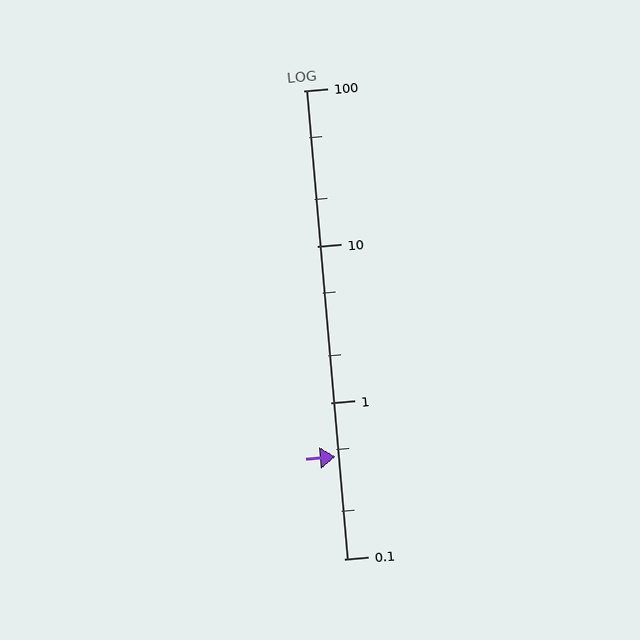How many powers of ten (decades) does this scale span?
The scale spans 3 decades, from 0.1 to 100.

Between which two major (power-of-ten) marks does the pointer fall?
The pointer is between 0.1 and 1.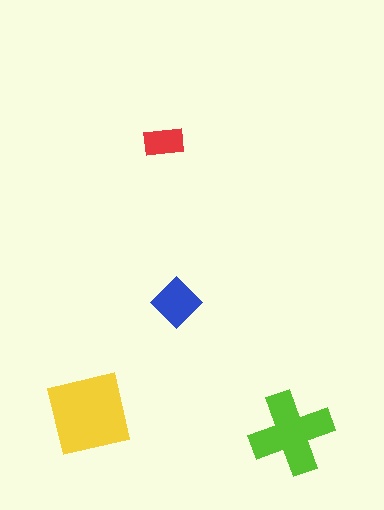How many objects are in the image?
There are 4 objects in the image.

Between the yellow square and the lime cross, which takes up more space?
The yellow square.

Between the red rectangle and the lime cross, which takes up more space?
The lime cross.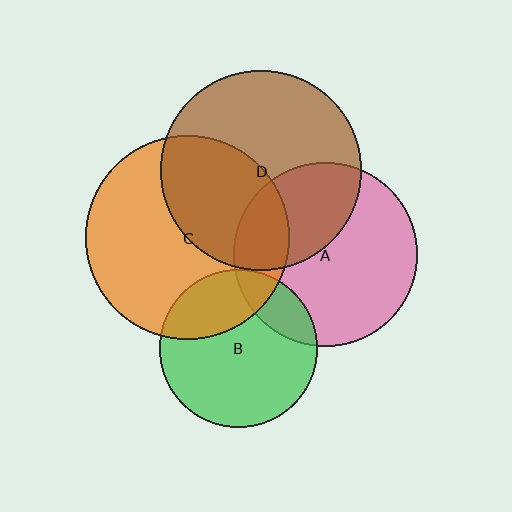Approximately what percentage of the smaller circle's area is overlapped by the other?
Approximately 35%.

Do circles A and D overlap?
Yes.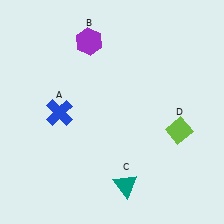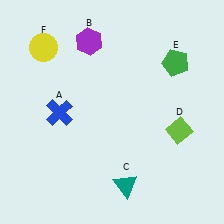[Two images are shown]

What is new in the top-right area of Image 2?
A green pentagon (E) was added in the top-right area of Image 2.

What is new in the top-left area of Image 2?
A yellow circle (F) was added in the top-left area of Image 2.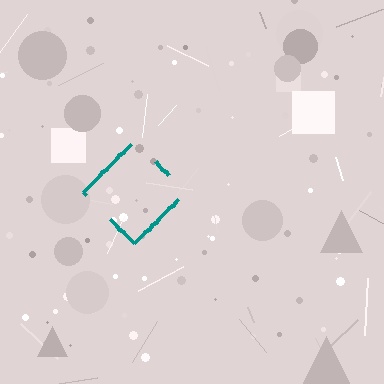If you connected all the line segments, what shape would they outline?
They would outline a diamond.